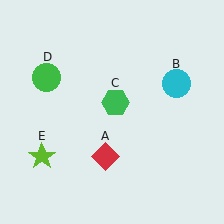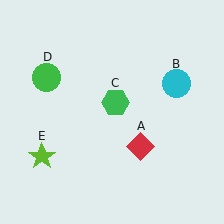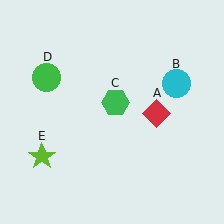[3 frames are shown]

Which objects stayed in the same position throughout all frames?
Cyan circle (object B) and green hexagon (object C) and green circle (object D) and lime star (object E) remained stationary.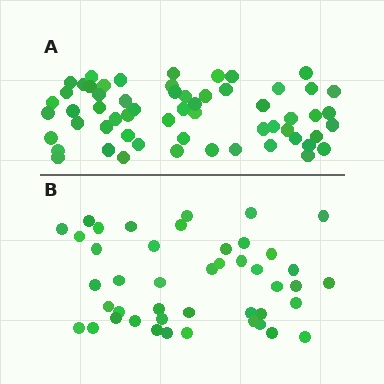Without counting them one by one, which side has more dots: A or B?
Region A (the top region) has more dots.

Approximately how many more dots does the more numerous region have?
Region A has approximately 15 more dots than region B.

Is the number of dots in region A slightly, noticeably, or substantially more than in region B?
Region A has noticeably more, but not dramatically so. The ratio is roughly 1.3 to 1.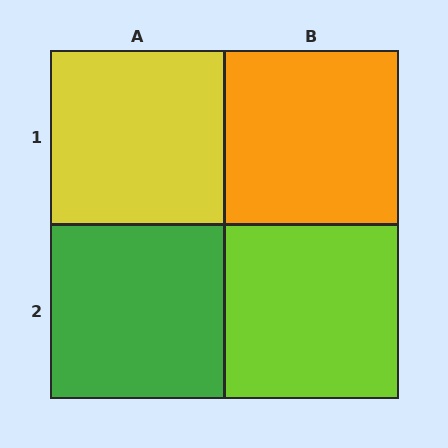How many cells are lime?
1 cell is lime.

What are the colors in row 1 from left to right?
Yellow, orange.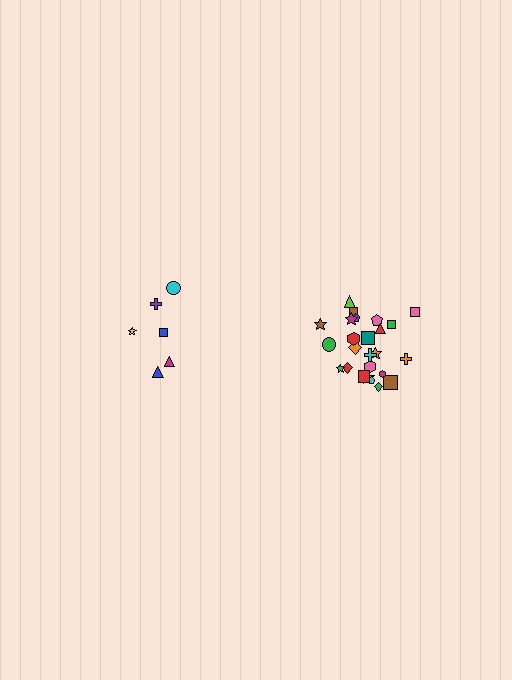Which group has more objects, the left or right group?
The right group.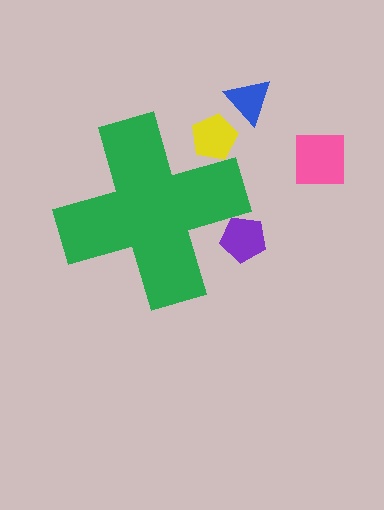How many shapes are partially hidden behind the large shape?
2 shapes are partially hidden.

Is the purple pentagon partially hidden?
Yes, the purple pentagon is partially hidden behind the green cross.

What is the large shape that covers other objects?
A green cross.